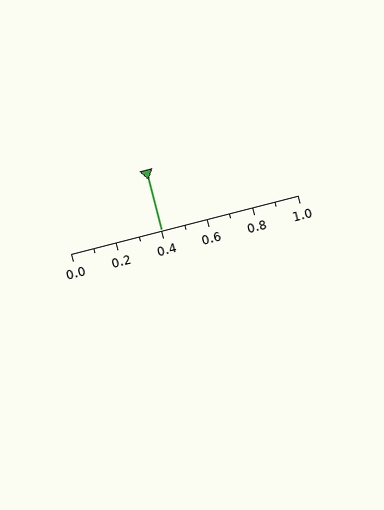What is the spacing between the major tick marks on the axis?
The major ticks are spaced 0.2 apart.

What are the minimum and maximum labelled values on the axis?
The axis runs from 0.0 to 1.0.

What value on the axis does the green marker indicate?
The marker indicates approximately 0.4.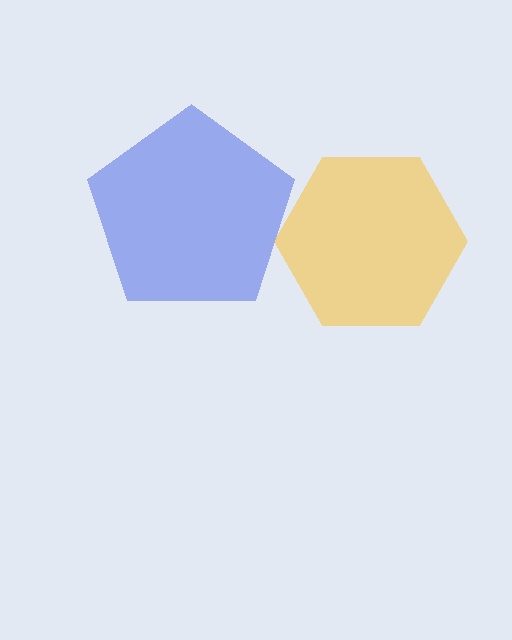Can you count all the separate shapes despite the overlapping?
Yes, there are 2 separate shapes.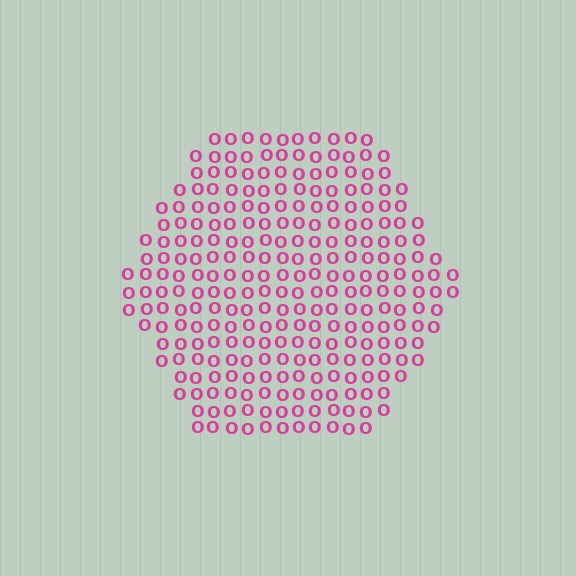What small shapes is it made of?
It is made of small letter O's.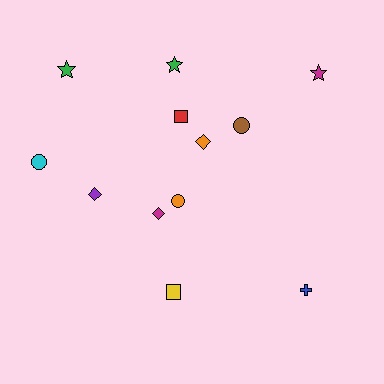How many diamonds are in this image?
There are 3 diamonds.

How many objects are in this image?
There are 12 objects.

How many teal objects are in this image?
There are no teal objects.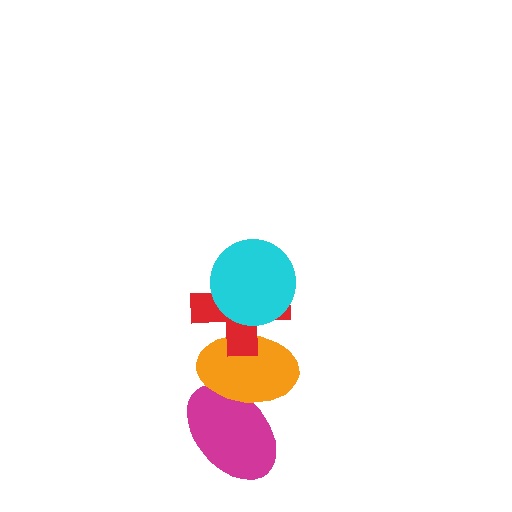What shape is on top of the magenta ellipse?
The orange ellipse is on top of the magenta ellipse.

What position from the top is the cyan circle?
The cyan circle is 1st from the top.